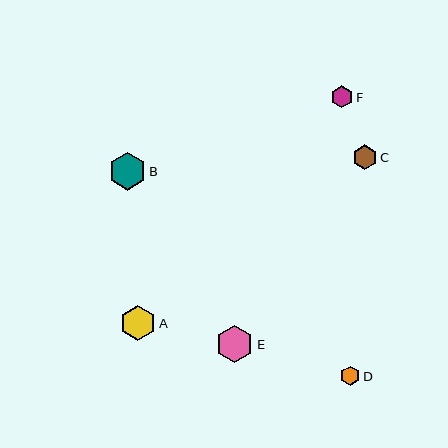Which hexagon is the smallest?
Hexagon D is the smallest with a size of approximately 19 pixels.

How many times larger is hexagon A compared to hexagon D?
Hexagon A is approximately 1.9 times the size of hexagon D.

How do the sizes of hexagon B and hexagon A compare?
Hexagon B and hexagon A are approximately the same size.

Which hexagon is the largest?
Hexagon B is the largest with a size of approximately 37 pixels.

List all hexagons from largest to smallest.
From largest to smallest: B, E, A, C, F, D.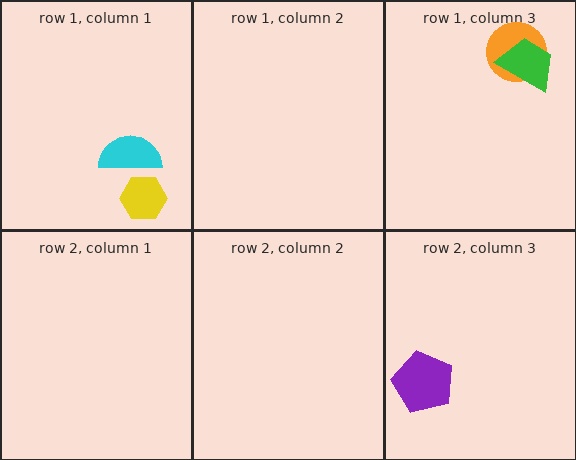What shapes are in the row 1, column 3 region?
The orange circle, the green trapezoid.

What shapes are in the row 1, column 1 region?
The cyan semicircle, the yellow hexagon.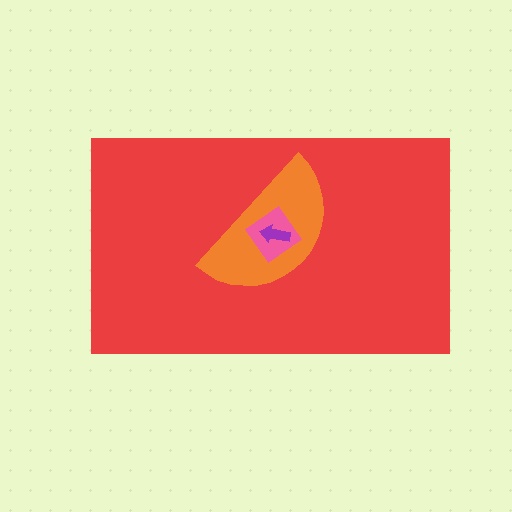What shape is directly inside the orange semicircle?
The pink diamond.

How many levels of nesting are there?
4.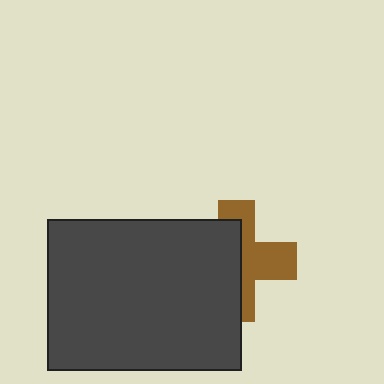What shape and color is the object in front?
The object in front is a dark gray rectangle.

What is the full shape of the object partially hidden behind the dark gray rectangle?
The partially hidden object is a brown cross.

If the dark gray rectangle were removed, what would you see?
You would see the complete brown cross.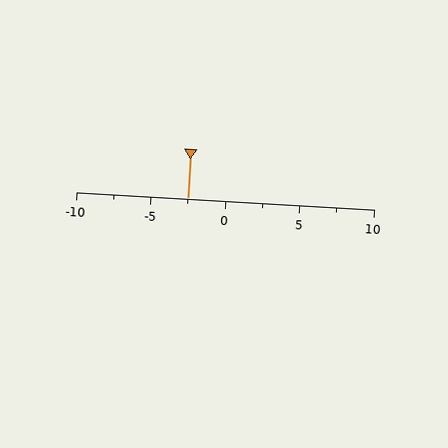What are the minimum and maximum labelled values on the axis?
The axis runs from -10 to 10.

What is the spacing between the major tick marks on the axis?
The major ticks are spaced 5 apart.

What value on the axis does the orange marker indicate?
The marker indicates approximately -2.5.